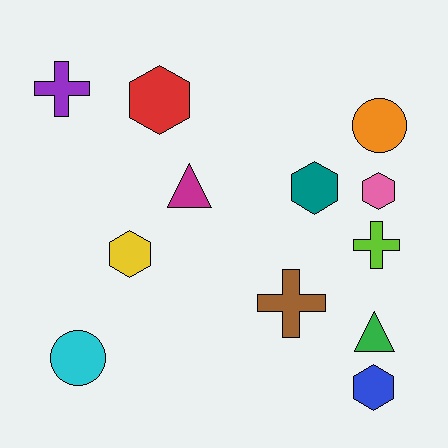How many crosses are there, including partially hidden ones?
There are 3 crosses.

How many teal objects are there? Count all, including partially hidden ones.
There is 1 teal object.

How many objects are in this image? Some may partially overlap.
There are 12 objects.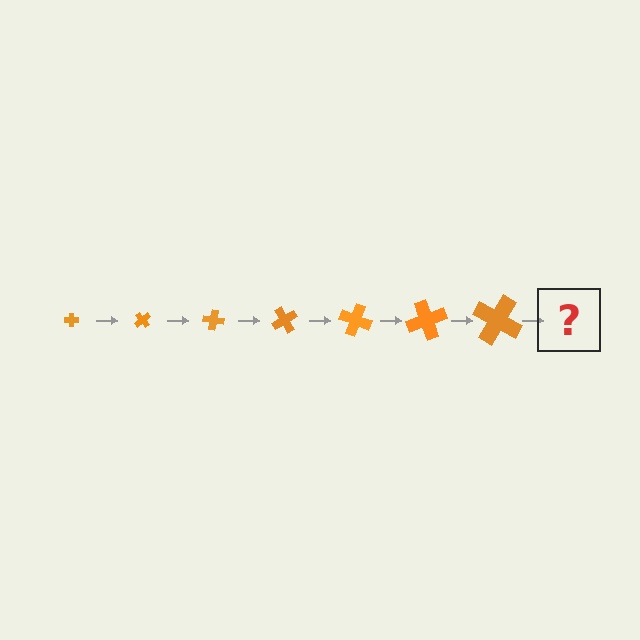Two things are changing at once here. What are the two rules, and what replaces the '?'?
The two rules are that the cross grows larger each step and it rotates 50 degrees each step. The '?' should be a cross, larger than the previous one and rotated 350 degrees from the start.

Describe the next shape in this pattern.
It should be a cross, larger than the previous one and rotated 350 degrees from the start.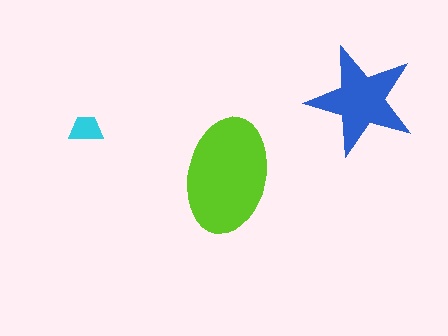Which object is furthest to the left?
The cyan trapezoid is leftmost.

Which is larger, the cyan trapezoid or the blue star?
The blue star.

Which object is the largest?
The lime ellipse.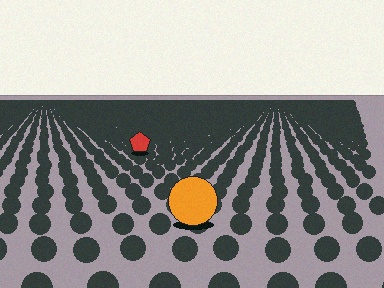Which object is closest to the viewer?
The orange circle is closest. The texture marks near it are larger and more spread out.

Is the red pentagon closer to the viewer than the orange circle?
No. The orange circle is closer — you can tell from the texture gradient: the ground texture is coarser near it.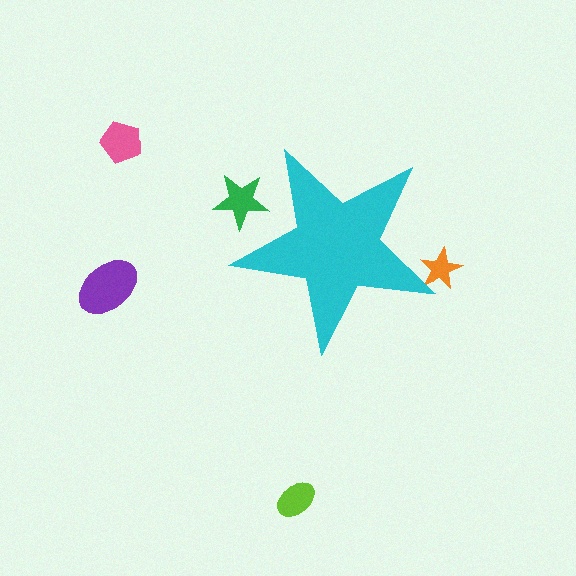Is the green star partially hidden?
Yes, the green star is partially hidden behind the cyan star.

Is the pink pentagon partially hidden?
No, the pink pentagon is fully visible.